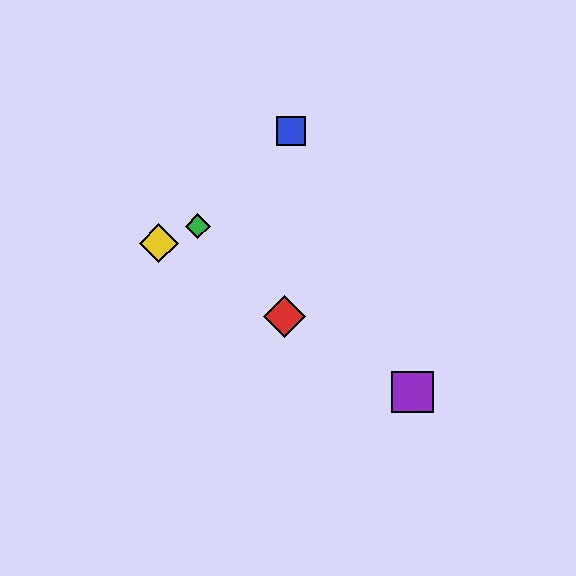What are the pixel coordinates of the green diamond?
The green diamond is at (198, 226).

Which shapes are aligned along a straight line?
The red diamond, the yellow diamond, the purple square are aligned along a straight line.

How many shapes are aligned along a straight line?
3 shapes (the red diamond, the yellow diamond, the purple square) are aligned along a straight line.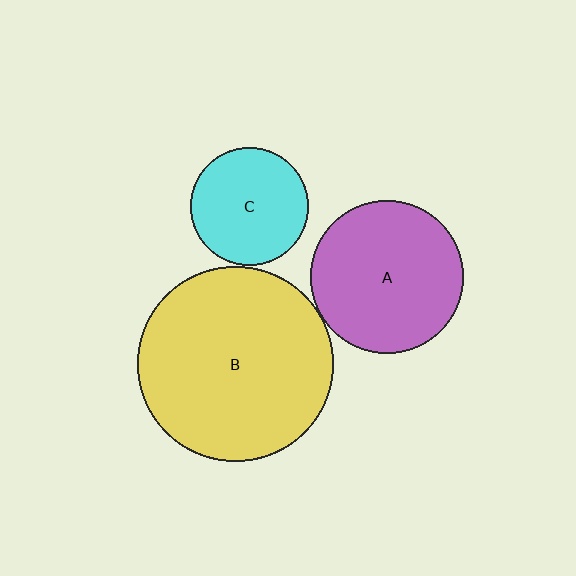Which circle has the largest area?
Circle B (yellow).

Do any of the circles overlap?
No, none of the circles overlap.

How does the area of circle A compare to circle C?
Approximately 1.7 times.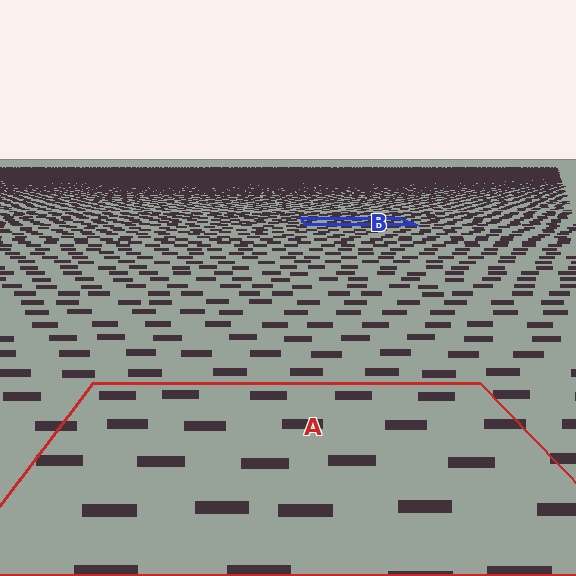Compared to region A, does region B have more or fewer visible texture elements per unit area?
Region B has more texture elements per unit area — they are packed more densely because it is farther away.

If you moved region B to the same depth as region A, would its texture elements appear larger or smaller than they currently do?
They would appear larger. At a closer depth, the same texture elements are projected at a bigger on-screen size.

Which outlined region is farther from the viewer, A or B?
Region B is farther from the viewer — the texture elements inside it appear smaller and more densely packed.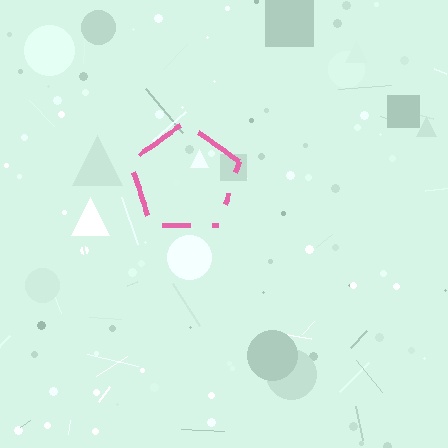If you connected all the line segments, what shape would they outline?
They would outline a pentagon.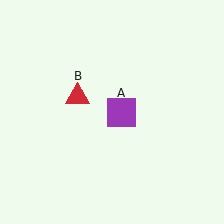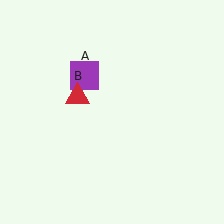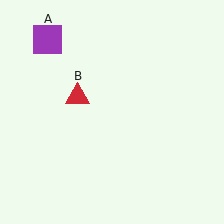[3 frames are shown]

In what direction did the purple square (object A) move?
The purple square (object A) moved up and to the left.